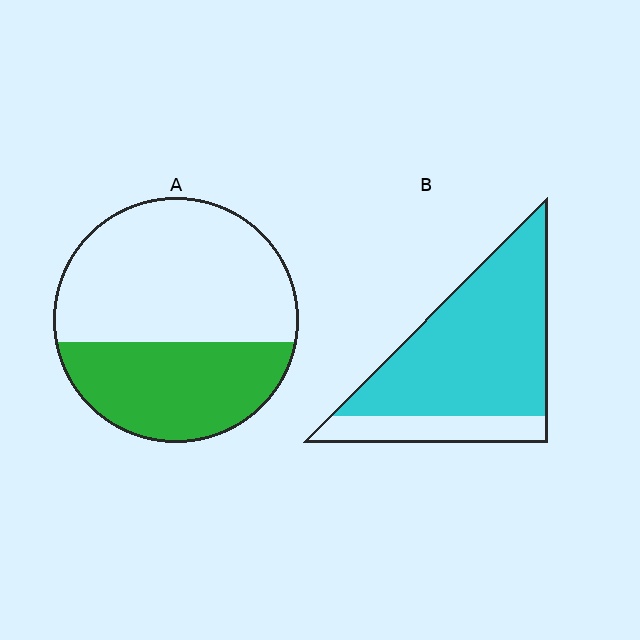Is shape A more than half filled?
No.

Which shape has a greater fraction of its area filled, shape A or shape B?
Shape B.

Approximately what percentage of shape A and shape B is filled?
A is approximately 40% and B is approximately 80%.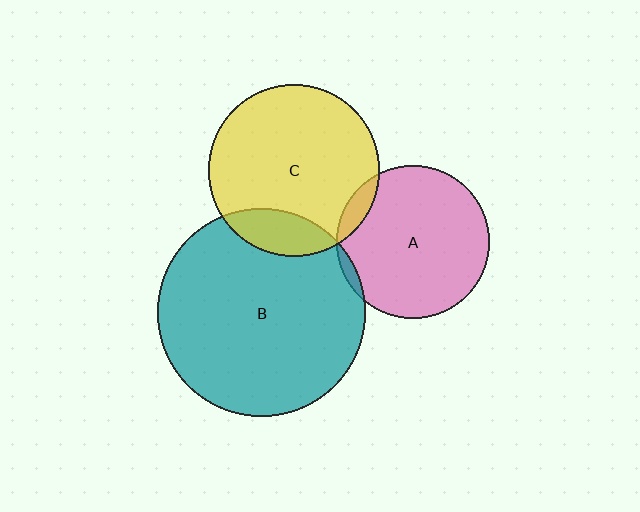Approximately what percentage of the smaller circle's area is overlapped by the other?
Approximately 15%.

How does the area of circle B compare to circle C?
Approximately 1.5 times.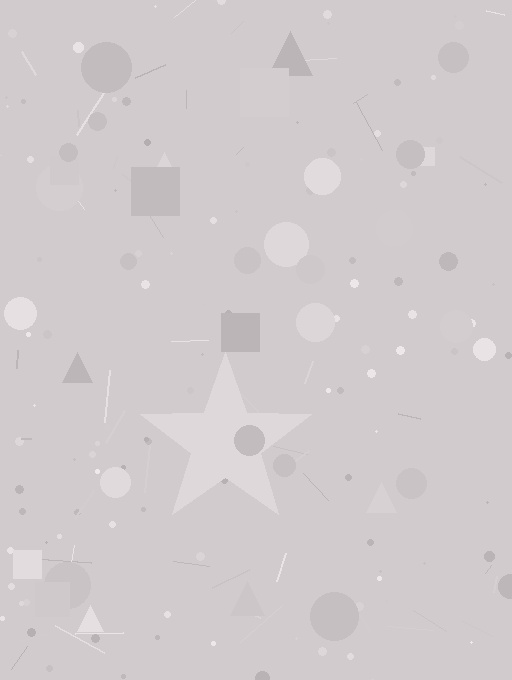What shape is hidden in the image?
A star is hidden in the image.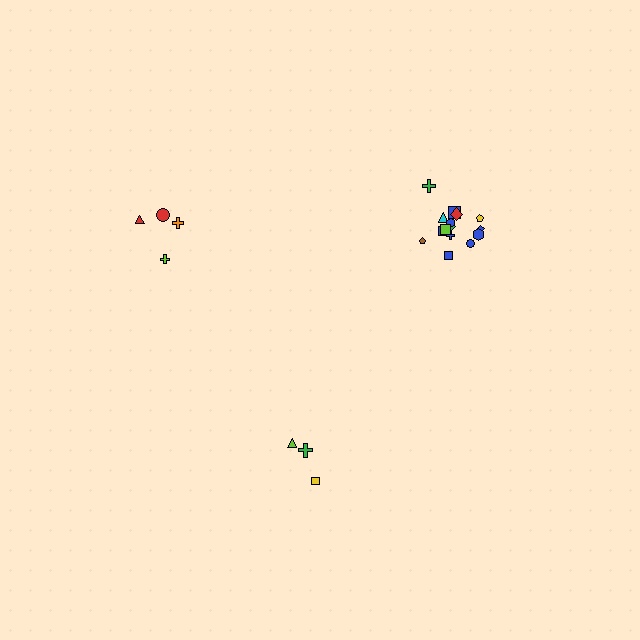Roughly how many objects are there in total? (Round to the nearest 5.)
Roughly 20 objects in total.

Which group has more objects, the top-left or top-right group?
The top-right group.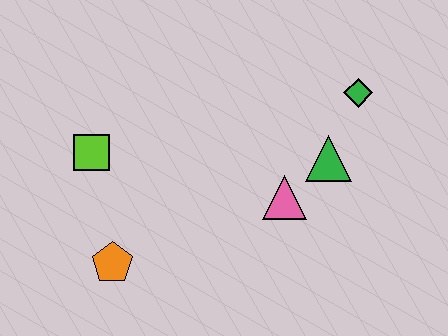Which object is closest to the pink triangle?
The green triangle is closest to the pink triangle.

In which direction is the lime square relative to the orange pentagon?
The lime square is above the orange pentagon.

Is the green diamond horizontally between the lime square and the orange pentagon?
No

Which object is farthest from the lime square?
The green diamond is farthest from the lime square.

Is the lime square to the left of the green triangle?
Yes